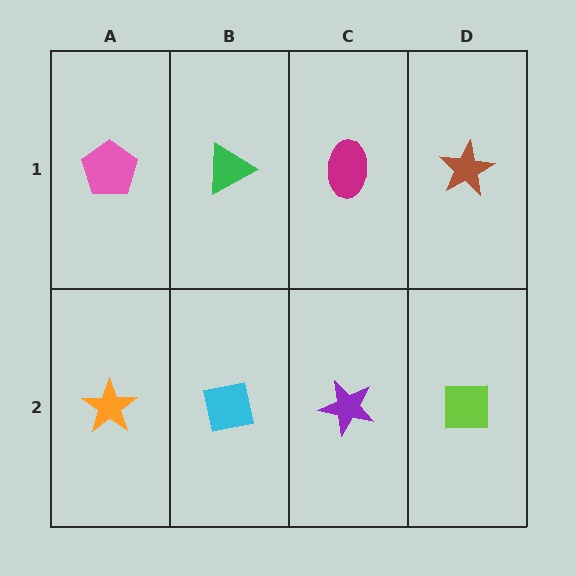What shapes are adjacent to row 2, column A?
A pink pentagon (row 1, column A), a cyan square (row 2, column B).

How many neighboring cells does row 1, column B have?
3.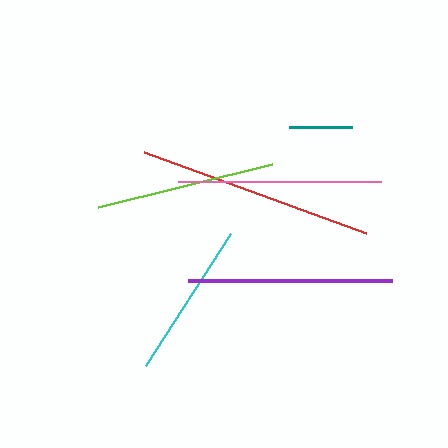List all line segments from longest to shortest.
From longest to shortest: red, purple, pink, lime, cyan, teal.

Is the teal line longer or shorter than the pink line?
The pink line is longer than the teal line.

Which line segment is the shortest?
The teal line is the shortest at approximately 63 pixels.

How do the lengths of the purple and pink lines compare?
The purple and pink lines are approximately the same length.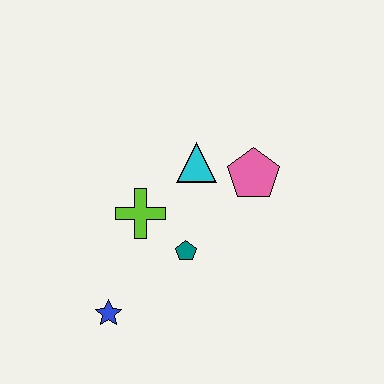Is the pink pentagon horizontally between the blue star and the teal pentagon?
No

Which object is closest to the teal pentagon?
The lime cross is closest to the teal pentagon.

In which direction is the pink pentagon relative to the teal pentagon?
The pink pentagon is above the teal pentagon.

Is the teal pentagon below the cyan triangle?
Yes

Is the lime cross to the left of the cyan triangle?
Yes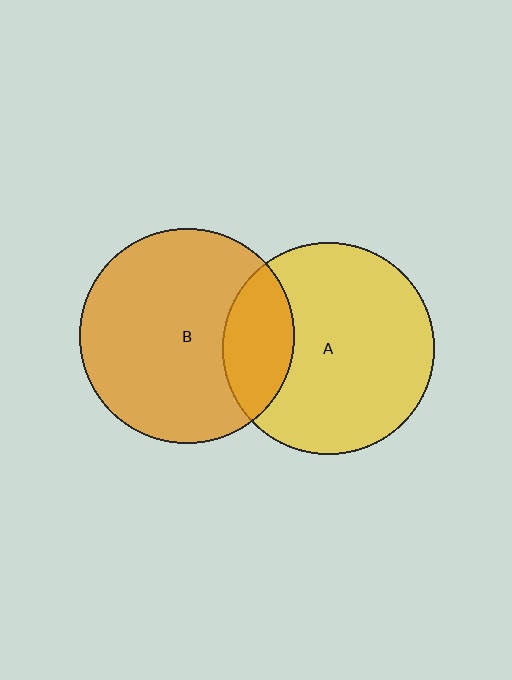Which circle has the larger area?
Circle B (orange).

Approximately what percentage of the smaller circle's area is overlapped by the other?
Approximately 25%.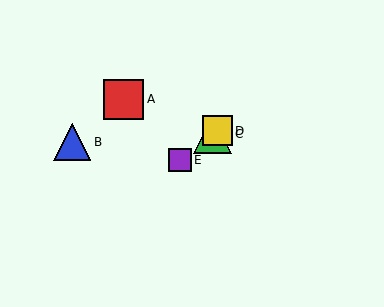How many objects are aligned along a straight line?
3 objects (C, D, E) are aligned along a straight line.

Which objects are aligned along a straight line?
Objects C, D, E are aligned along a straight line.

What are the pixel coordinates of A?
Object A is at (124, 99).